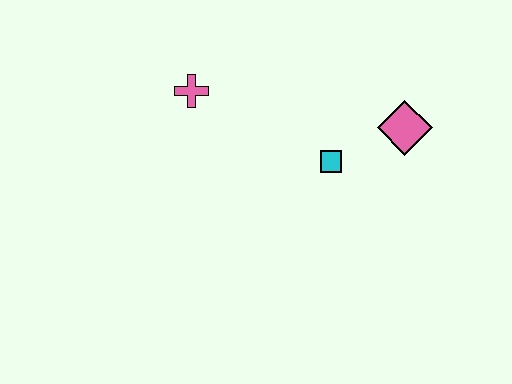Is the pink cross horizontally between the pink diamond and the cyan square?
No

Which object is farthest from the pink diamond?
The pink cross is farthest from the pink diamond.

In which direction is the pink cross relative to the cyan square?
The pink cross is to the left of the cyan square.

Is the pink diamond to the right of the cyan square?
Yes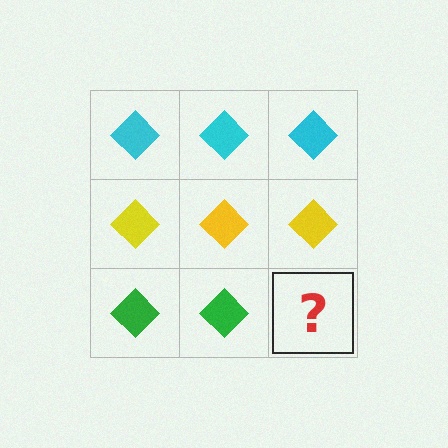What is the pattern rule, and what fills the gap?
The rule is that each row has a consistent color. The gap should be filled with a green diamond.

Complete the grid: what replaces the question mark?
The question mark should be replaced with a green diamond.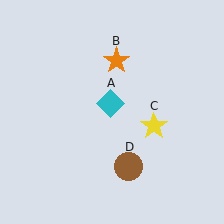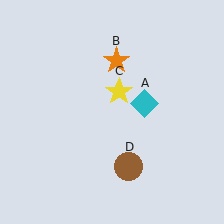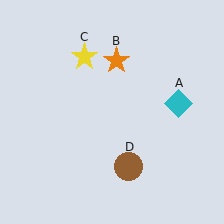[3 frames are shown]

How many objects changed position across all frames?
2 objects changed position: cyan diamond (object A), yellow star (object C).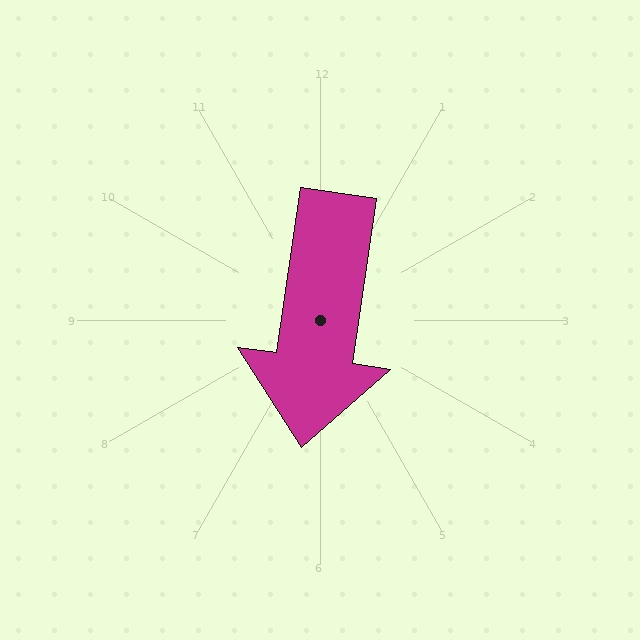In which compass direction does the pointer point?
South.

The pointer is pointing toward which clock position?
Roughly 6 o'clock.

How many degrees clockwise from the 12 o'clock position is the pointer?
Approximately 188 degrees.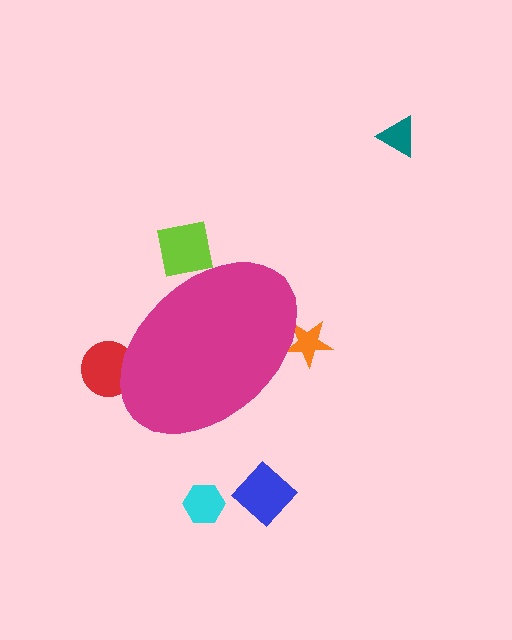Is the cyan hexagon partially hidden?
No, the cyan hexagon is fully visible.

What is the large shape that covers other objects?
A magenta ellipse.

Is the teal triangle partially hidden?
No, the teal triangle is fully visible.